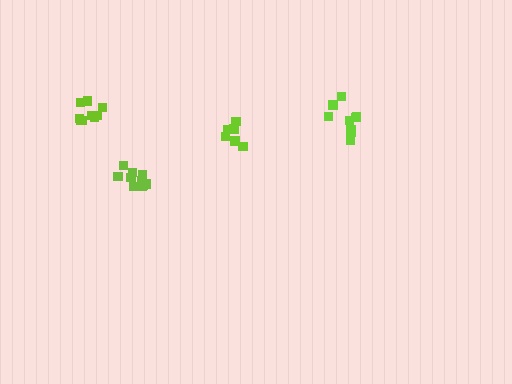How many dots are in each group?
Group 1: 9 dots, Group 2: 10 dots, Group 3: 6 dots, Group 4: 9 dots (34 total).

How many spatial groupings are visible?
There are 4 spatial groupings.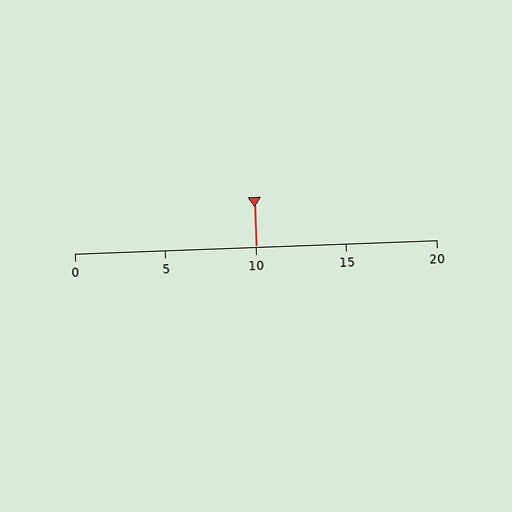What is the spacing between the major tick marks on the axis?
The major ticks are spaced 5 apart.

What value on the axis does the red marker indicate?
The marker indicates approximately 10.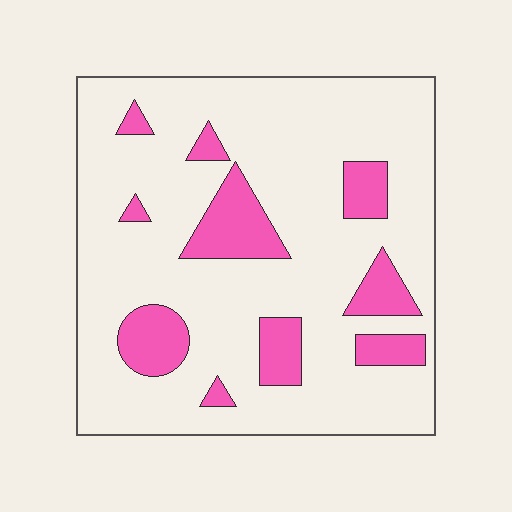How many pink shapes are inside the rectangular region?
10.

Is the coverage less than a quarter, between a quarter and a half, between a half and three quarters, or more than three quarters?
Less than a quarter.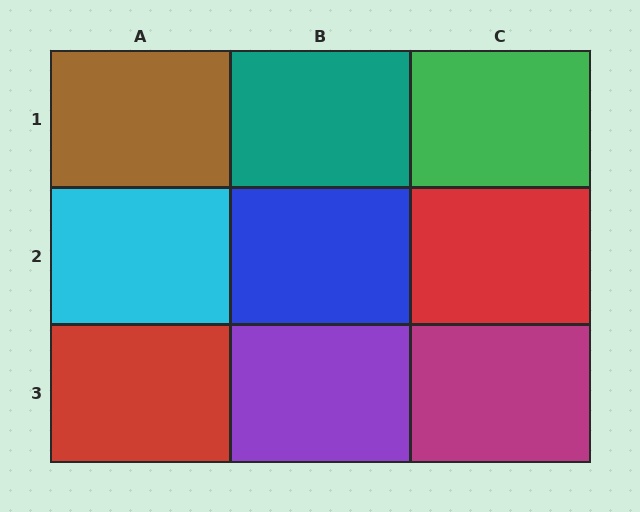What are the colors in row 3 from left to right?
Red, purple, magenta.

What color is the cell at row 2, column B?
Blue.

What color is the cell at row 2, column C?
Red.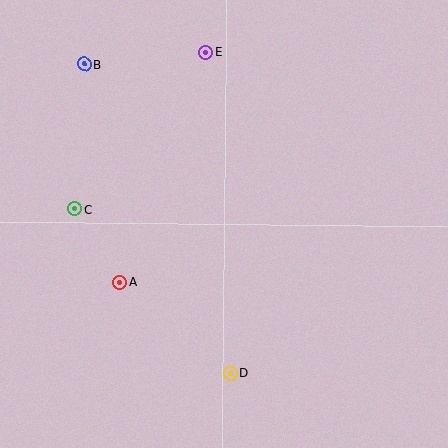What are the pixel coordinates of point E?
Point E is at (205, 52).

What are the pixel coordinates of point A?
Point A is at (120, 282).